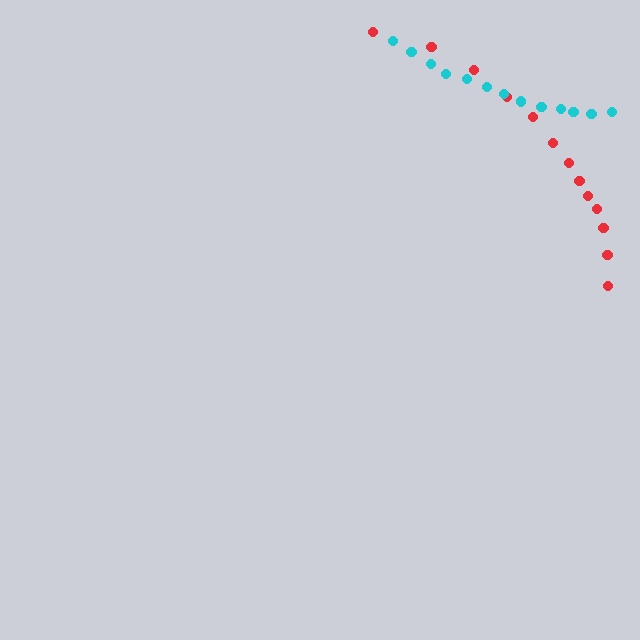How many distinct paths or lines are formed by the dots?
There are 2 distinct paths.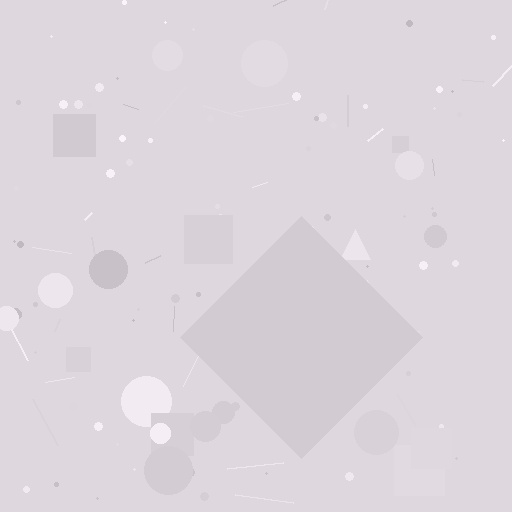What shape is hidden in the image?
A diamond is hidden in the image.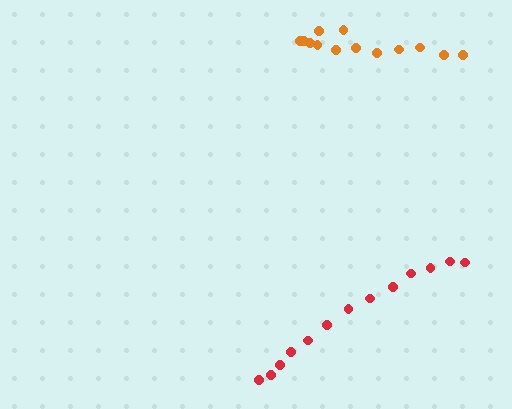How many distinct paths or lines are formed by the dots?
There are 2 distinct paths.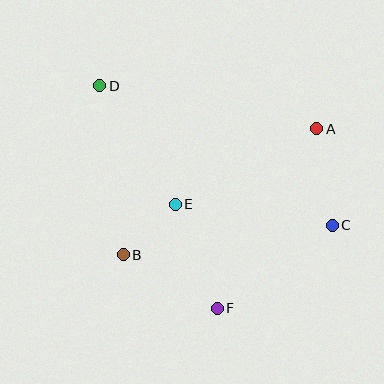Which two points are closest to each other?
Points B and E are closest to each other.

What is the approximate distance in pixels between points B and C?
The distance between B and C is approximately 211 pixels.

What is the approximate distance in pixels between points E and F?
The distance between E and F is approximately 112 pixels.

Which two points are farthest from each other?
Points C and D are farthest from each other.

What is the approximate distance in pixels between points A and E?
The distance between A and E is approximately 160 pixels.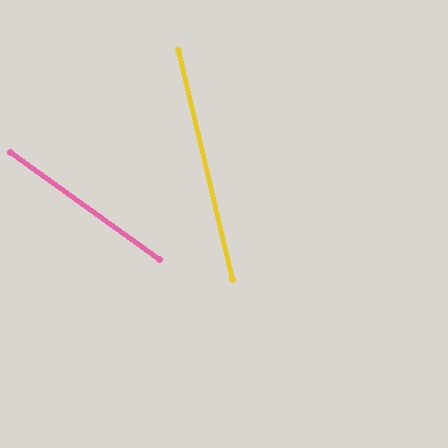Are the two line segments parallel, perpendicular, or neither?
Neither parallel nor perpendicular — they differ by about 41°.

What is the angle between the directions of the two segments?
Approximately 41 degrees.